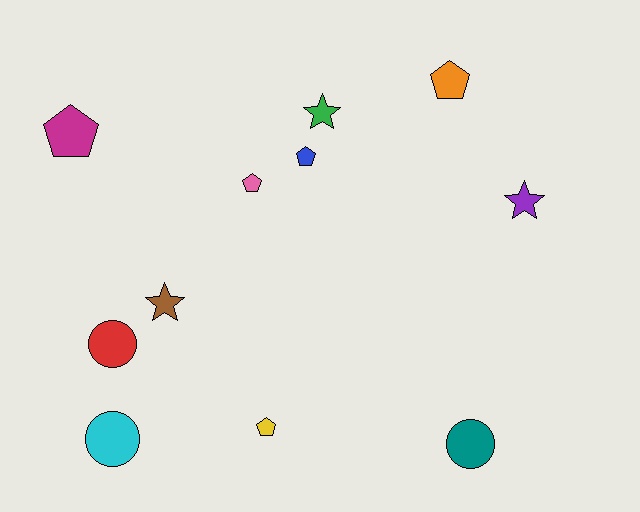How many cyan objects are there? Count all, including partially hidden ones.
There is 1 cyan object.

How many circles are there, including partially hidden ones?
There are 3 circles.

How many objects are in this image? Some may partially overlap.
There are 11 objects.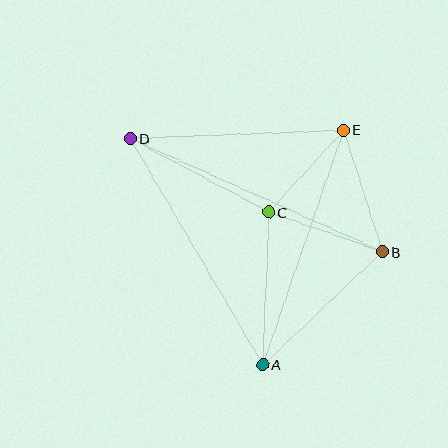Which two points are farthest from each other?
Points B and D are farthest from each other.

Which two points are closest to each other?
Points C and E are closest to each other.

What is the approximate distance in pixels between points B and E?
The distance between B and E is approximately 128 pixels.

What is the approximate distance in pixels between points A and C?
The distance between A and C is approximately 152 pixels.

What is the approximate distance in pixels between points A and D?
The distance between A and D is approximately 262 pixels.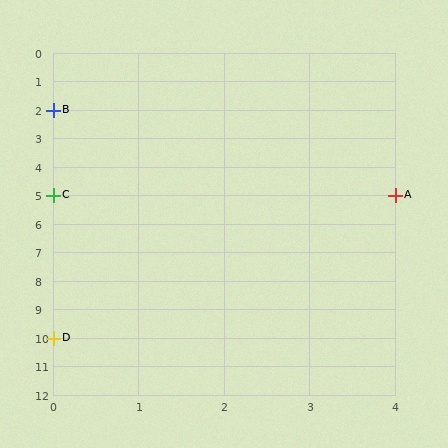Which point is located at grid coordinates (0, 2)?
Point B is at (0, 2).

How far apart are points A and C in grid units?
Points A and C are 4 columns apart.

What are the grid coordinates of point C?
Point C is at grid coordinates (0, 5).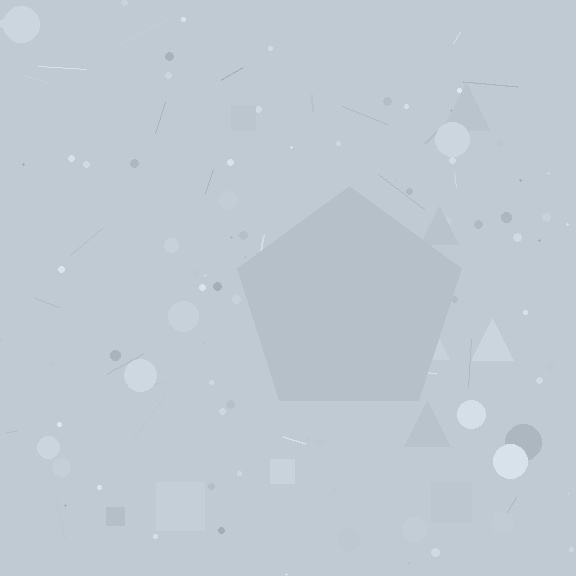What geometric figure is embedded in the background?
A pentagon is embedded in the background.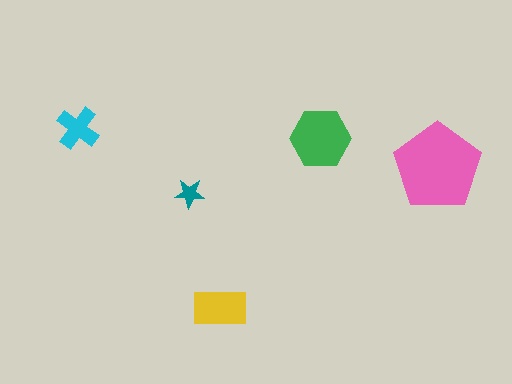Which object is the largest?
The pink pentagon.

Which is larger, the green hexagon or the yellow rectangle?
The green hexagon.